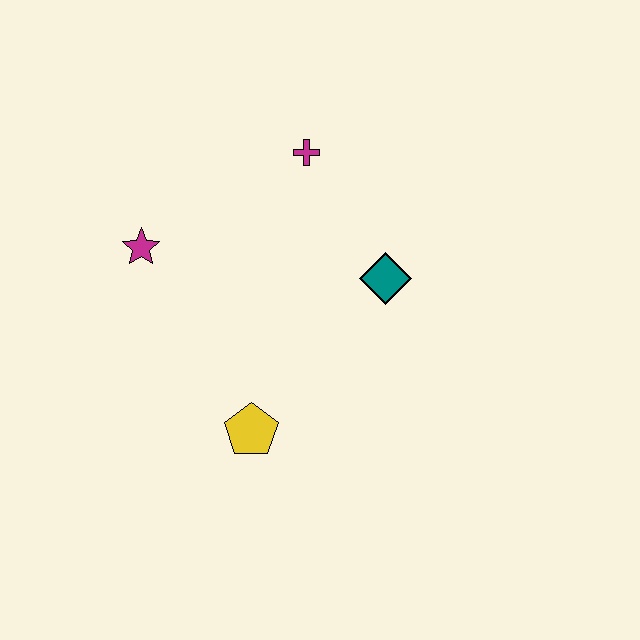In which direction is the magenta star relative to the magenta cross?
The magenta star is to the left of the magenta cross.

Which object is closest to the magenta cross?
The teal diamond is closest to the magenta cross.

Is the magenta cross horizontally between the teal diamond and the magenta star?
Yes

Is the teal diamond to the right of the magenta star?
Yes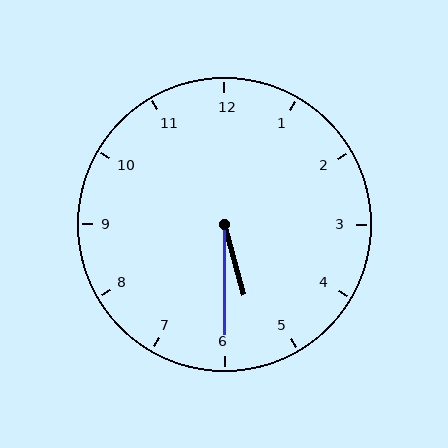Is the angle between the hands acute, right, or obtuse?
It is acute.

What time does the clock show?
5:30.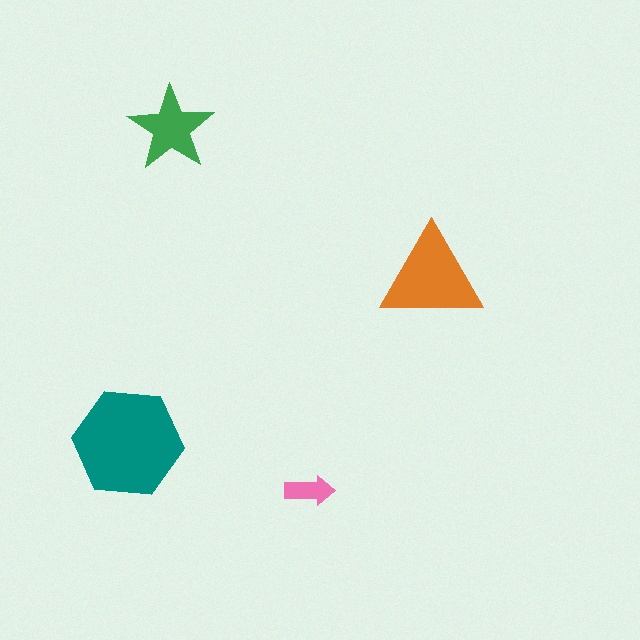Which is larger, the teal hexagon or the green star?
The teal hexagon.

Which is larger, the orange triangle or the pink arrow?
The orange triangle.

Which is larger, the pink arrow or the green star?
The green star.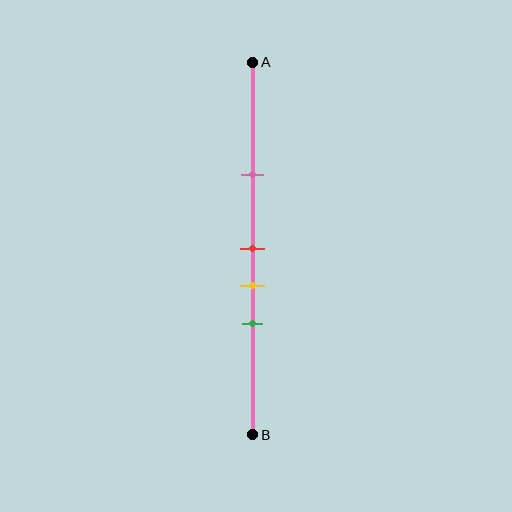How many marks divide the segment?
There are 4 marks dividing the segment.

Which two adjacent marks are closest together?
The red and yellow marks are the closest adjacent pair.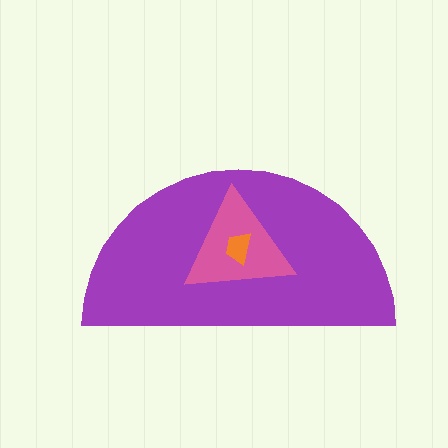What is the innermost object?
The orange trapezoid.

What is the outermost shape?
The purple semicircle.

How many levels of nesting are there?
3.